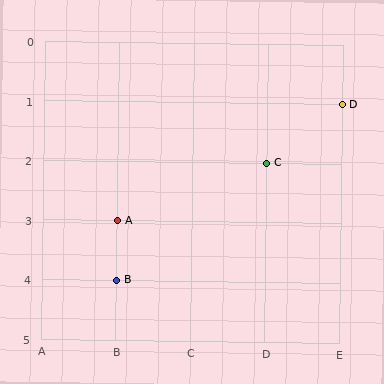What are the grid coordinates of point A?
Point A is at grid coordinates (B, 3).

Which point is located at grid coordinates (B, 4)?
Point B is at (B, 4).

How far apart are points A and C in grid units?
Points A and C are 2 columns and 1 row apart (about 2.2 grid units diagonally).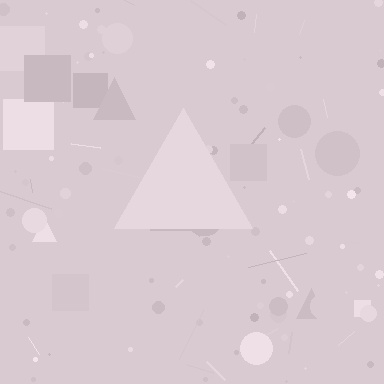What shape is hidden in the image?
A triangle is hidden in the image.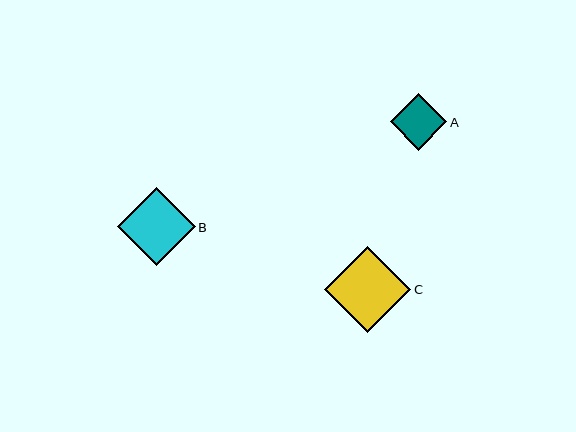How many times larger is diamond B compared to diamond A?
Diamond B is approximately 1.4 times the size of diamond A.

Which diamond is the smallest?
Diamond A is the smallest with a size of approximately 57 pixels.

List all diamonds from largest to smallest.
From largest to smallest: C, B, A.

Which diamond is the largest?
Diamond C is the largest with a size of approximately 87 pixels.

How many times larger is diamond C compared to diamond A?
Diamond C is approximately 1.5 times the size of diamond A.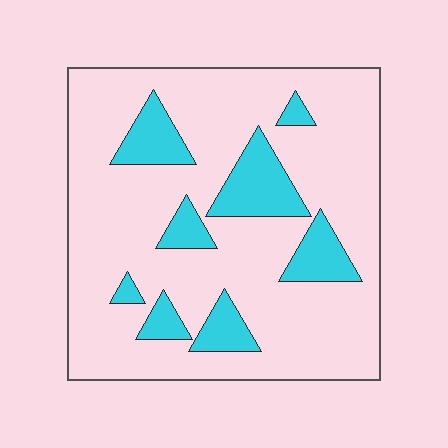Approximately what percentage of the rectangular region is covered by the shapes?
Approximately 20%.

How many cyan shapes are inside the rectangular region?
8.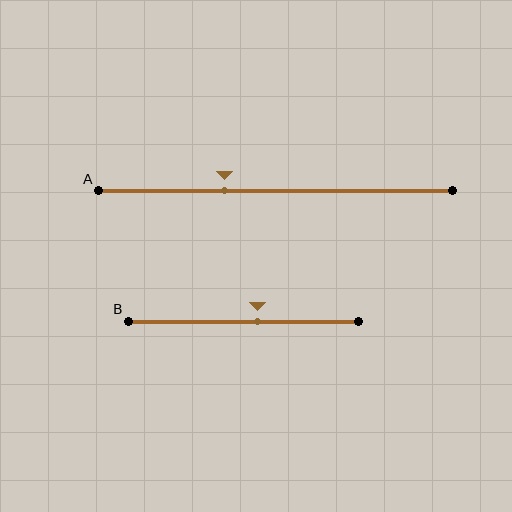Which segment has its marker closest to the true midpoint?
Segment B has its marker closest to the true midpoint.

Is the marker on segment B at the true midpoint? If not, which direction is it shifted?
No, the marker on segment B is shifted to the right by about 6% of the segment length.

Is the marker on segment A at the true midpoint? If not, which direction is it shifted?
No, the marker on segment A is shifted to the left by about 14% of the segment length.